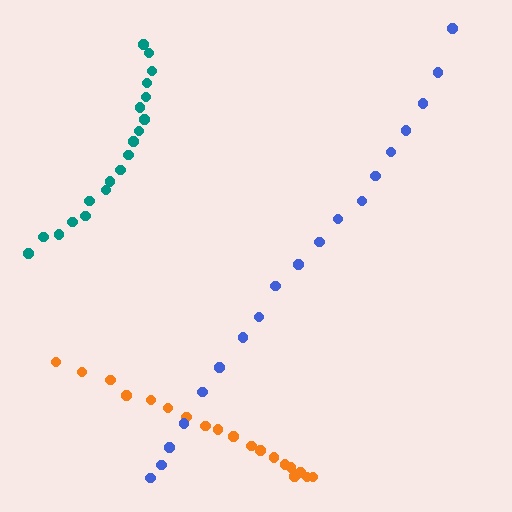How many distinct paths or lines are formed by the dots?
There are 3 distinct paths.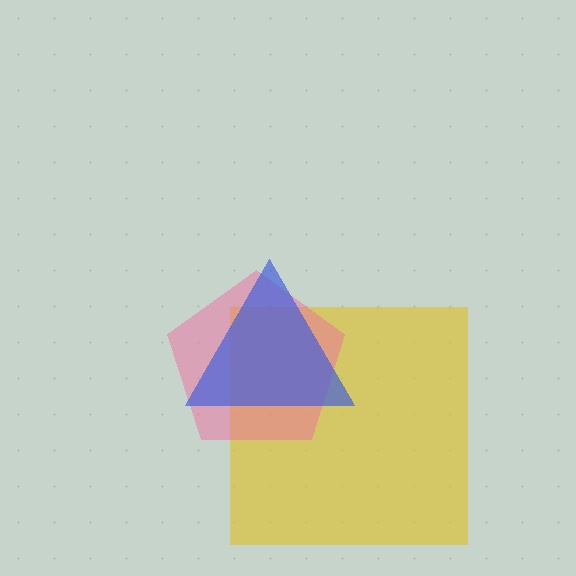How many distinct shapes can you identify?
There are 3 distinct shapes: a yellow square, a pink pentagon, a blue triangle.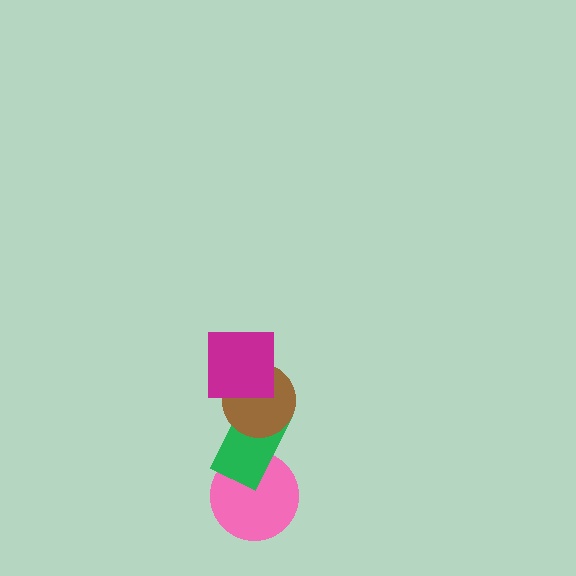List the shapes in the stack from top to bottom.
From top to bottom: the magenta square, the brown circle, the green rectangle, the pink circle.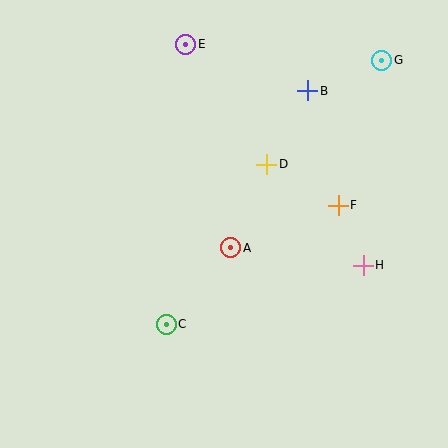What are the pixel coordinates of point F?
Point F is at (338, 205).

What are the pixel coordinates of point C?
Point C is at (166, 324).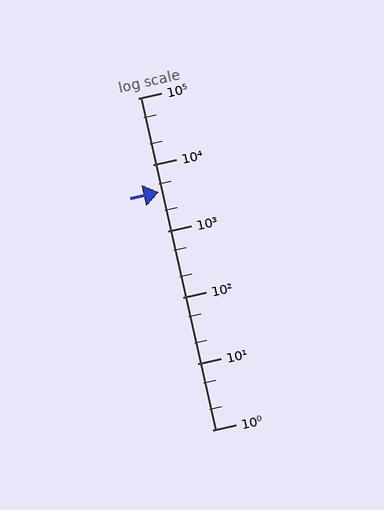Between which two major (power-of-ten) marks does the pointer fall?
The pointer is between 1000 and 10000.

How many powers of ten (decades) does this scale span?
The scale spans 5 decades, from 1 to 100000.